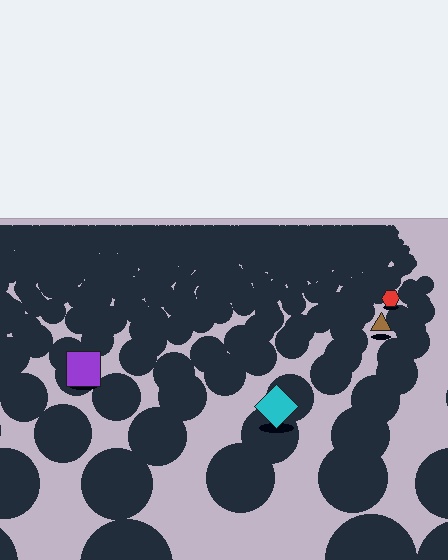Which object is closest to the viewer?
The cyan diamond is closest. The texture marks near it are larger and more spread out.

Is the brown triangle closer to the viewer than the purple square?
No. The purple square is closer — you can tell from the texture gradient: the ground texture is coarser near it.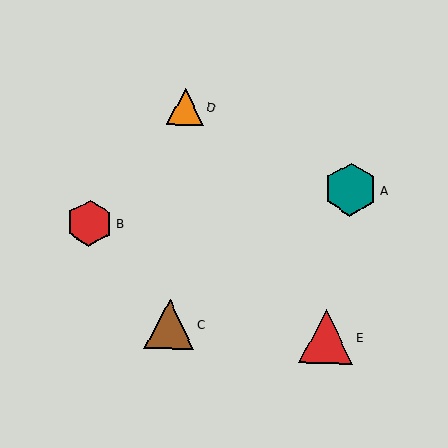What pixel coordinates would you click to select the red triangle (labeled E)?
Click at (326, 337) to select the red triangle E.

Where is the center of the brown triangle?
The center of the brown triangle is at (170, 324).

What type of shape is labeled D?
Shape D is an orange triangle.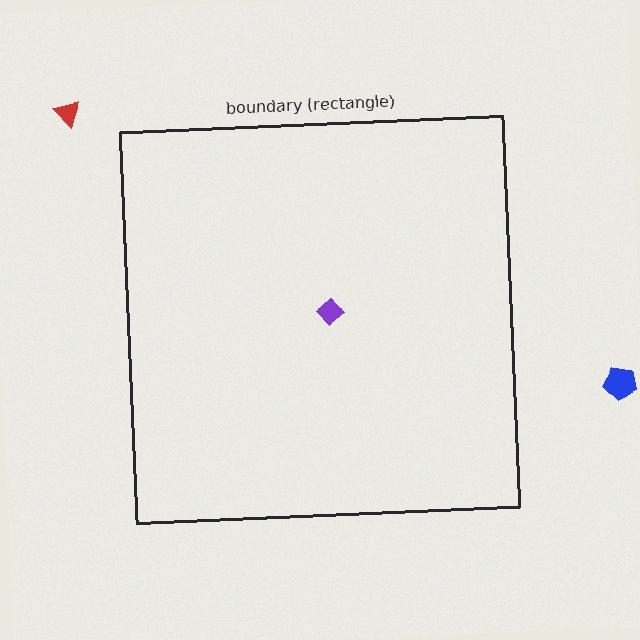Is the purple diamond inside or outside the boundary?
Inside.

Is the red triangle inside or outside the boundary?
Outside.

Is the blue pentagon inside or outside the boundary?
Outside.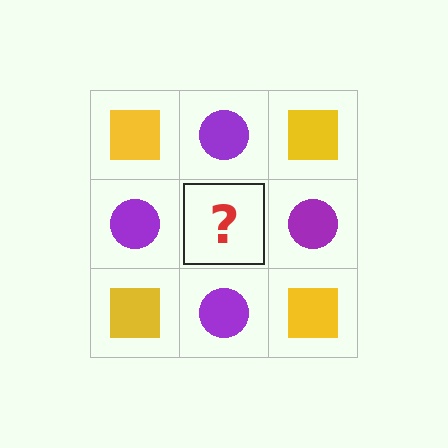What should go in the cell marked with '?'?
The missing cell should contain a yellow square.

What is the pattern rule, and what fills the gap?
The rule is that it alternates yellow square and purple circle in a checkerboard pattern. The gap should be filled with a yellow square.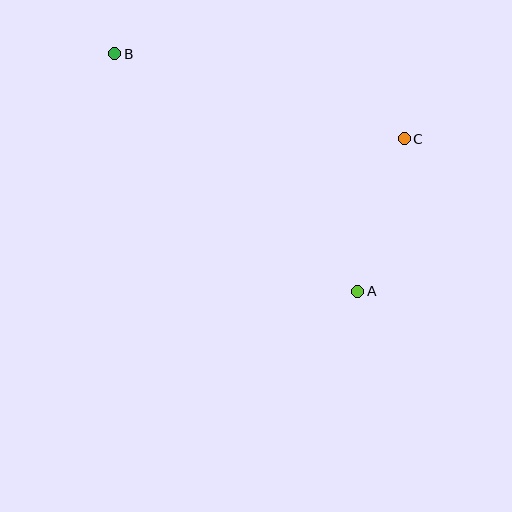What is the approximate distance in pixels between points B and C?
The distance between B and C is approximately 302 pixels.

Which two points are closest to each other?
Points A and C are closest to each other.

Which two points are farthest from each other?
Points A and B are farthest from each other.